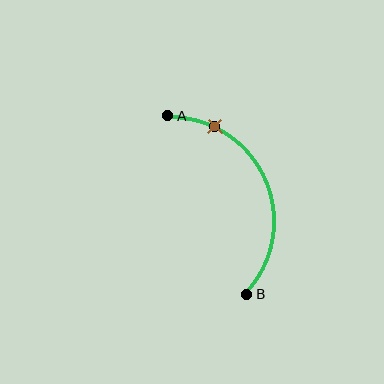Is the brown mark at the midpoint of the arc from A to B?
No. The brown mark lies on the arc but is closer to endpoint A. The arc midpoint would be at the point on the curve equidistant along the arc from both A and B.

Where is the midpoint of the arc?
The arc midpoint is the point on the curve farthest from the straight line joining A and B. It sits to the right of that line.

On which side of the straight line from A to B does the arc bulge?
The arc bulges to the right of the straight line connecting A and B.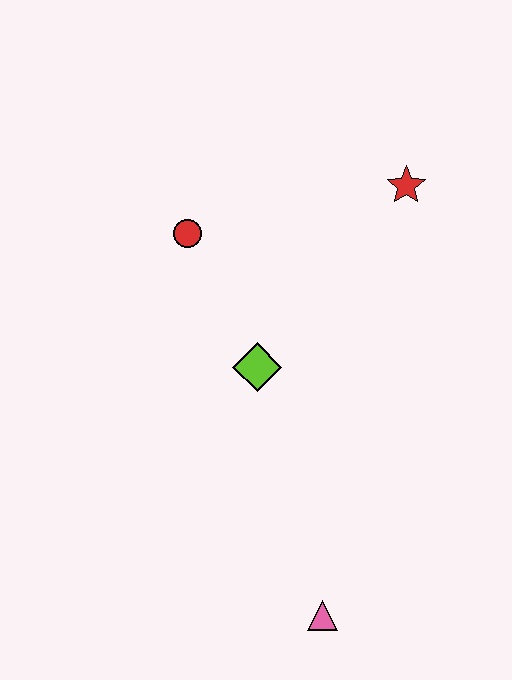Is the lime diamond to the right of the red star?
No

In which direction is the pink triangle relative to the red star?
The pink triangle is below the red star.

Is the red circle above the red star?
No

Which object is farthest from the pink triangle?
The red star is farthest from the pink triangle.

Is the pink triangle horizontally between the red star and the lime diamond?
Yes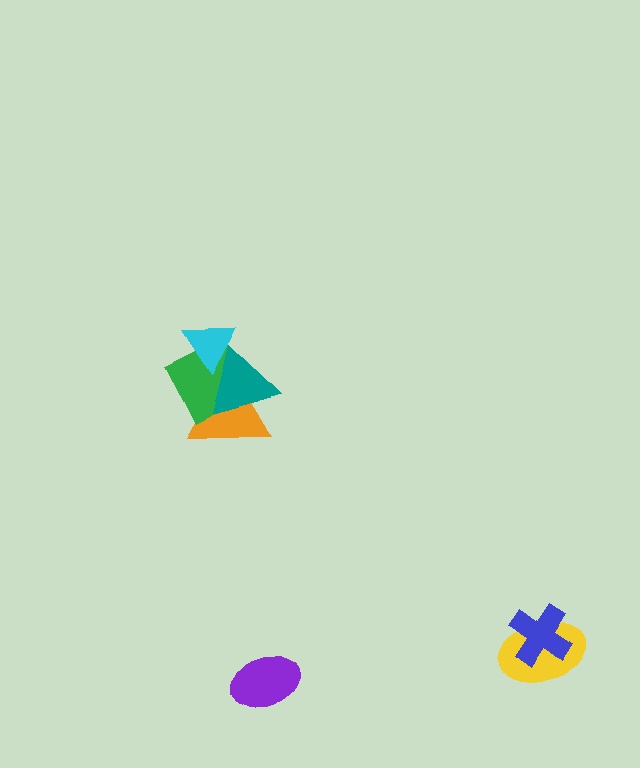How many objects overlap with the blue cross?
1 object overlaps with the blue cross.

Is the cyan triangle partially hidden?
Yes, it is partially covered by another shape.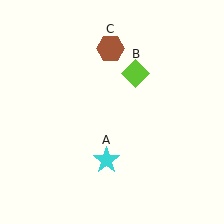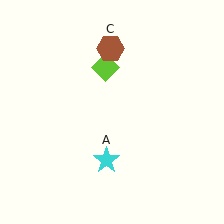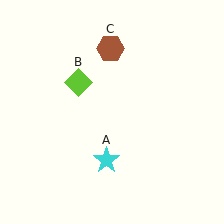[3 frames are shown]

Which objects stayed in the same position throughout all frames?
Cyan star (object A) and brown hexagon (object C) remained stationary.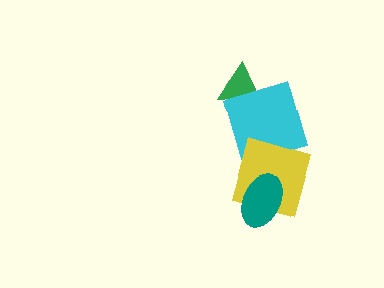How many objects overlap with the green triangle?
1 object overlaps with the green triangle.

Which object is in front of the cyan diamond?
The yellow diamond is in front of the cyan diamond.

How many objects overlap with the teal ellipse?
1 object overlaps with the teal ellipse.